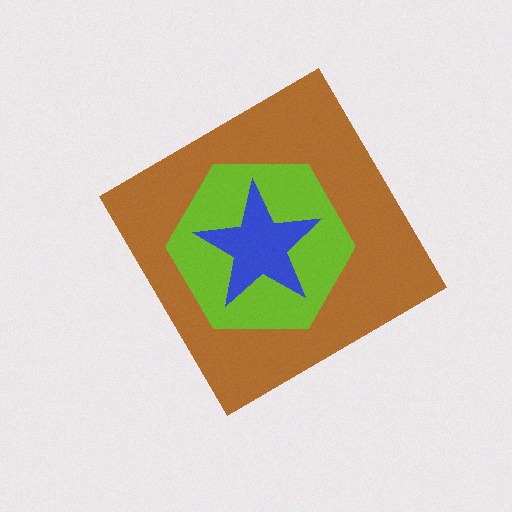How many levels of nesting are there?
3.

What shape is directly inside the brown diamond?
The lime hexagon.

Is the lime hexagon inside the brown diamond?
Yes.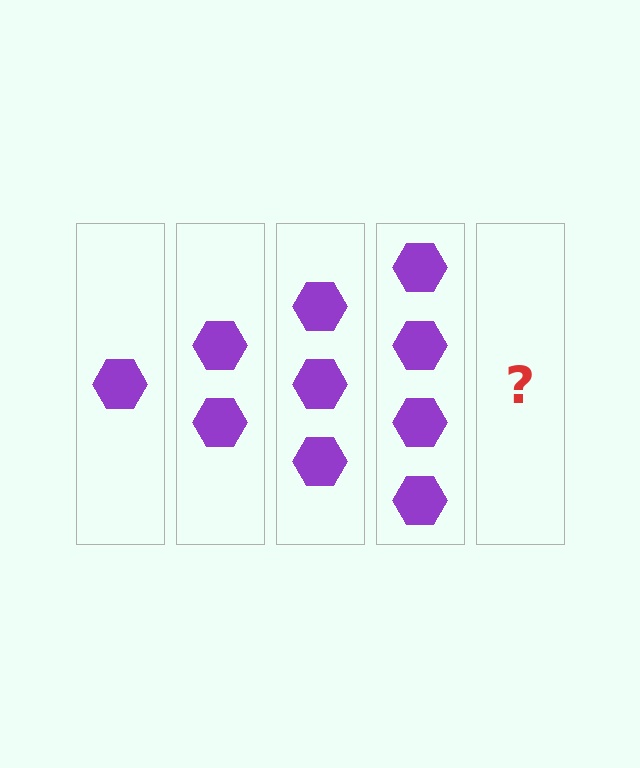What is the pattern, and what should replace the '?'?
The pattern is that each step adds one more hexagon. The '?' should be 5 hexagons.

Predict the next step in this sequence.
The next step is 5 hexagons.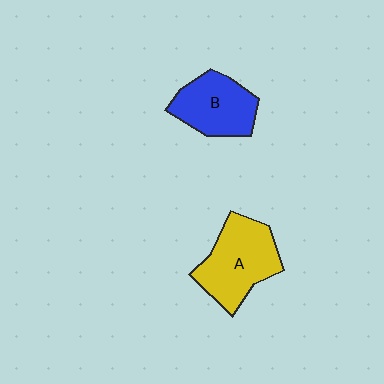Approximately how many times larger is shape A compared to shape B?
Approximately 1.2 times.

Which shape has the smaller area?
Shape B (blue).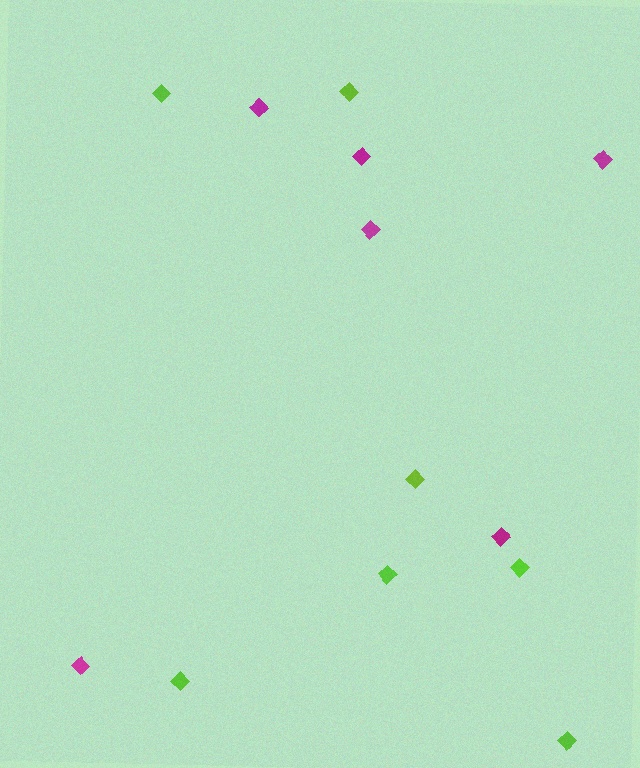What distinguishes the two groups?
There are 2 groups: one group of lime diamonds (7) and one group of magenta diamonds (6).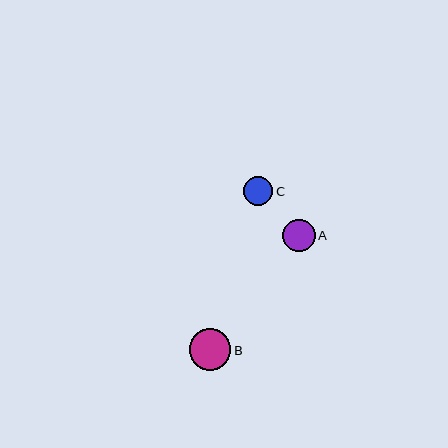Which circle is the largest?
Circle B is the largest with a size of approximately 42 pixels.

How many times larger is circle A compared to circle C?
Circle A is approximately 1.1 times the size of circle C.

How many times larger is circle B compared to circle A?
Circle B is approximately 1.3 times the size of circle A.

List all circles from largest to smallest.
From largest to smallest: B, A, C.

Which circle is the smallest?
Circle C is the smallest with a size of approximately 29 pixels.